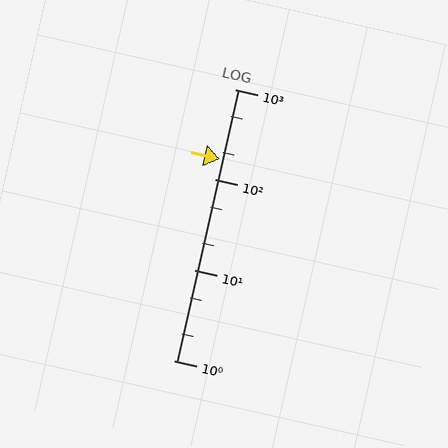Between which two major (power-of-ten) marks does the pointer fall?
The pointer is between 100 and 1000.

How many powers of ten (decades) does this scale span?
The scale spans 3 decades, from 1 to 1000.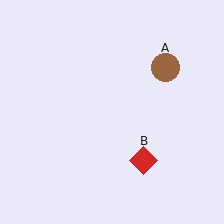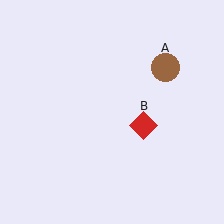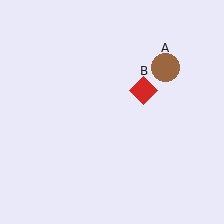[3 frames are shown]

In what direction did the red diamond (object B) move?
The red diamond (object B) moved up.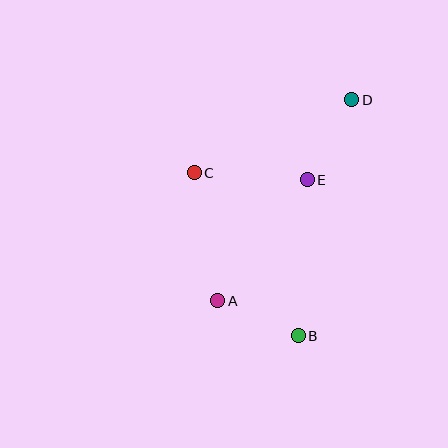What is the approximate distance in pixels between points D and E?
The distance between D and E is approximately 92 pixels.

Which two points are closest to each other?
Points A and B are closest to each other.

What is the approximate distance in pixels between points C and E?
The distance between C and E is approximately 113 pixels.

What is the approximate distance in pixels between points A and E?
The distance between A and E is approximately 151 pixels.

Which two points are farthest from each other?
Points B and D are farthest from each other.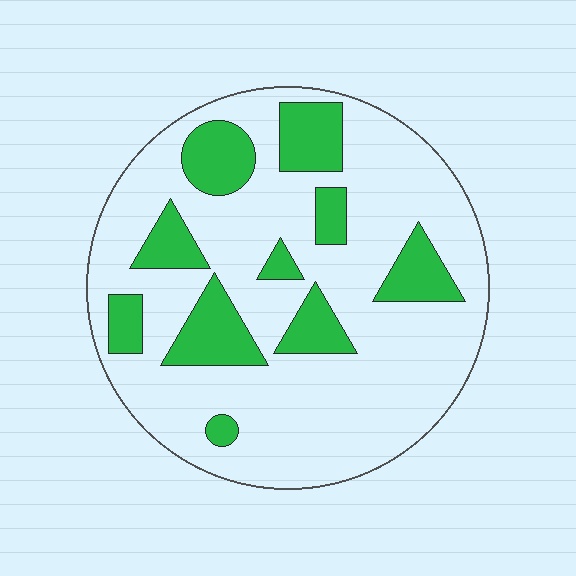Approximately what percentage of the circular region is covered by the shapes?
Approximately 25%.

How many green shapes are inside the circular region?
10.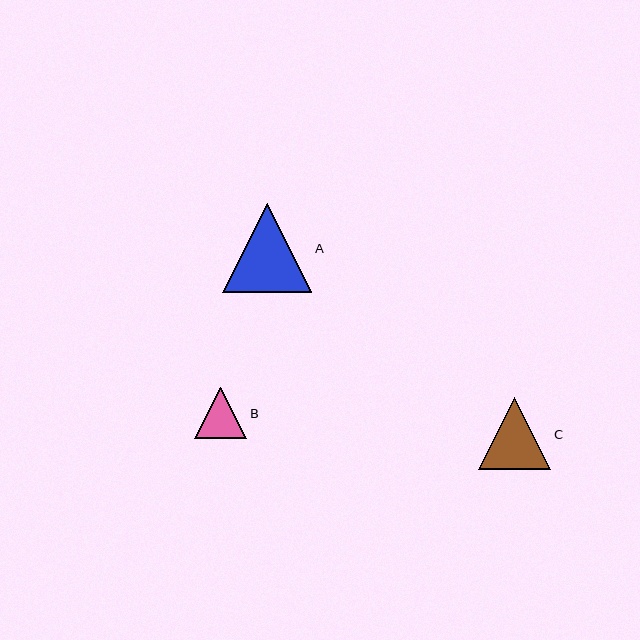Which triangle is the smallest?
Triangle B is the smallest with a size of approximately 52 pixels.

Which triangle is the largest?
Triangle A is the largest with a size of approximately 89 pixels.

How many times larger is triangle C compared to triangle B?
Triangle C is approximately 1.4 times the size of triangle B.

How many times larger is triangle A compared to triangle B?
Triangle A is approximately 1.7 times the size of triangle B.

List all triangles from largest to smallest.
From largest to smallest: A, C, B.